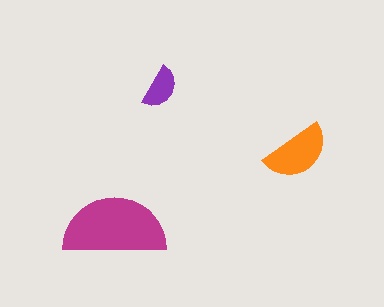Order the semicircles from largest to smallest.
the magenta one, the orange one, the purple one.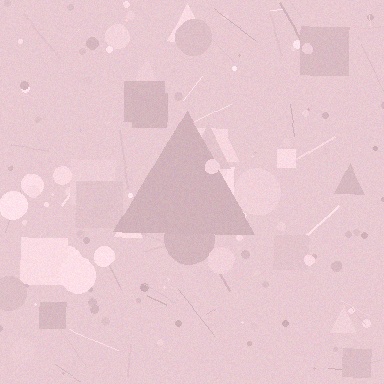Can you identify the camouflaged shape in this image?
The camouflaged shape is a triangle.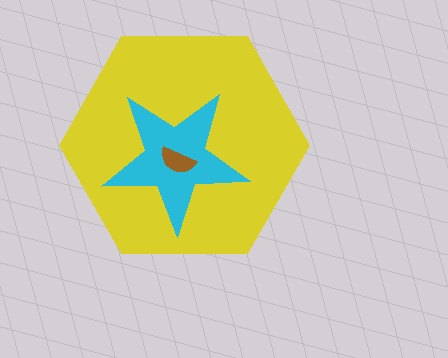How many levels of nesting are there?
3.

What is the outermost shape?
The yellow hexagon.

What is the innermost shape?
The brown semicircle.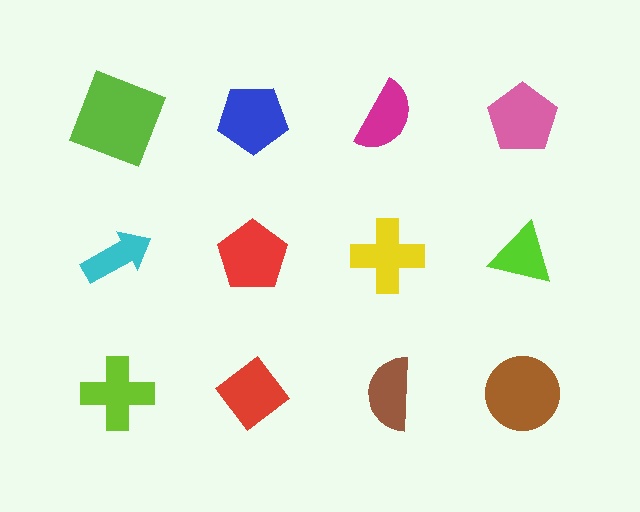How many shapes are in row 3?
4 shapes.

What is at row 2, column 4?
A lime triangle.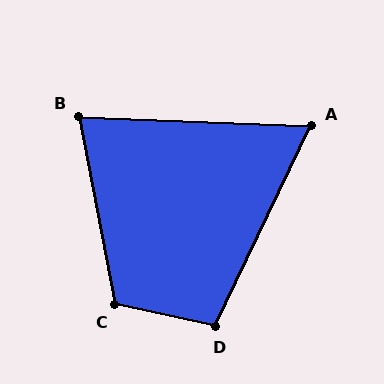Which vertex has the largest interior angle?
C, at approximately 113 degrees.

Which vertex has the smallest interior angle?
A, at approximately 67 degrees.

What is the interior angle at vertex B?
Approximately 77 degrees (acute).